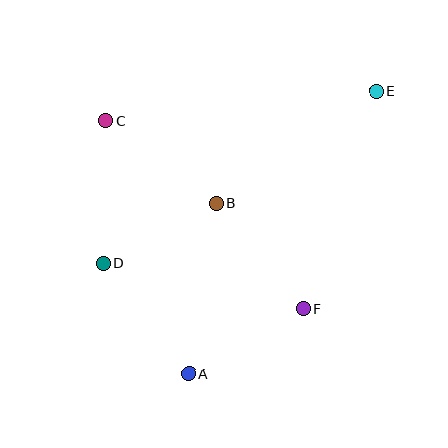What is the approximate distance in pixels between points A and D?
The distance between A and D is approximately 140 pixels.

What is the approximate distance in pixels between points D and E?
The distance between D and E is approximately 323 pixels.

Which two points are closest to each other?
Points B and D are closest to each other.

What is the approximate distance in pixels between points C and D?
The distance between C and D is approximately 142 pixels.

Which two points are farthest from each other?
Points A and E are farthest from each other.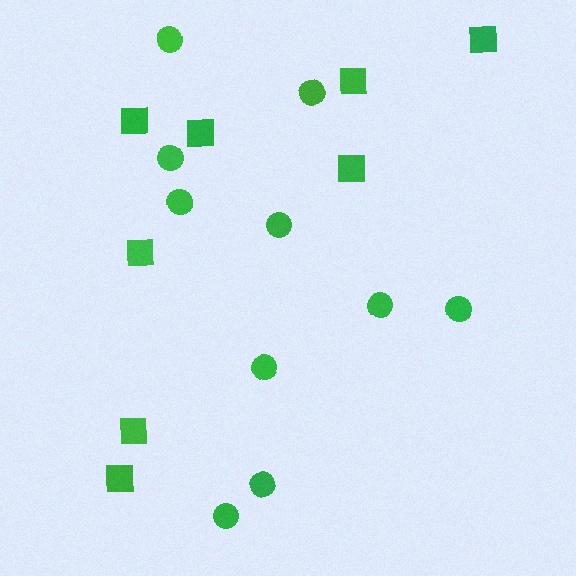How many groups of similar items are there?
There are 2 groups: one group of circles (10) and one group of squares (8).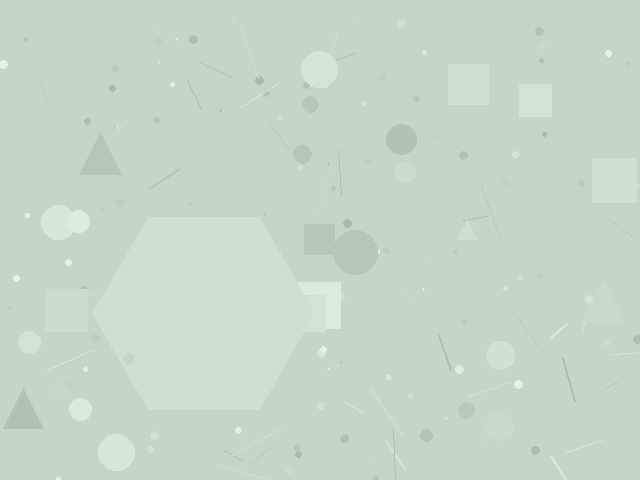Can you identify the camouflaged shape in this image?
The camouflaged shape is a hexagon.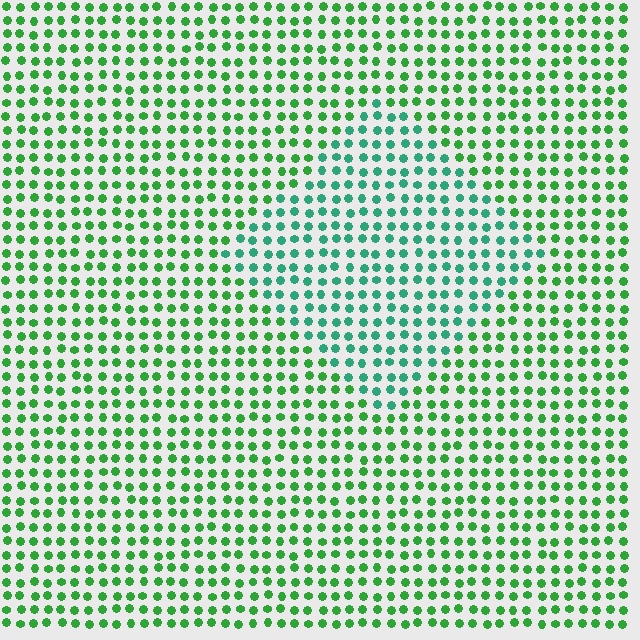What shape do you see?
I see a diamond.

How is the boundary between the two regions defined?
The boundary is defined purely by a slight shift in hue (about 33 degrees). Spacing, size, and orientation are identical on both sides.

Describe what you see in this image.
The image is filled with small green elements in a uniform arrangement. A diamond-shaped region is visible where the elements are tinted to a slightly different hue, forming a subtle color boundary.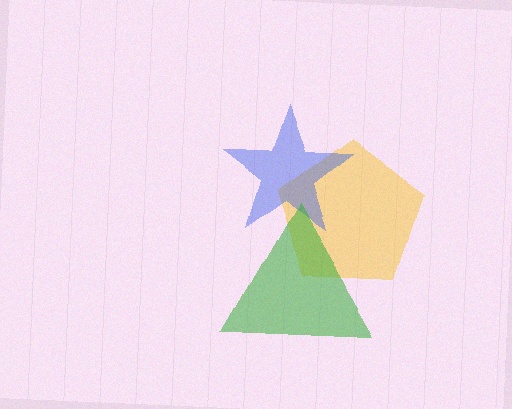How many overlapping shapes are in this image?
There are 3 overlapping shapes in the image.